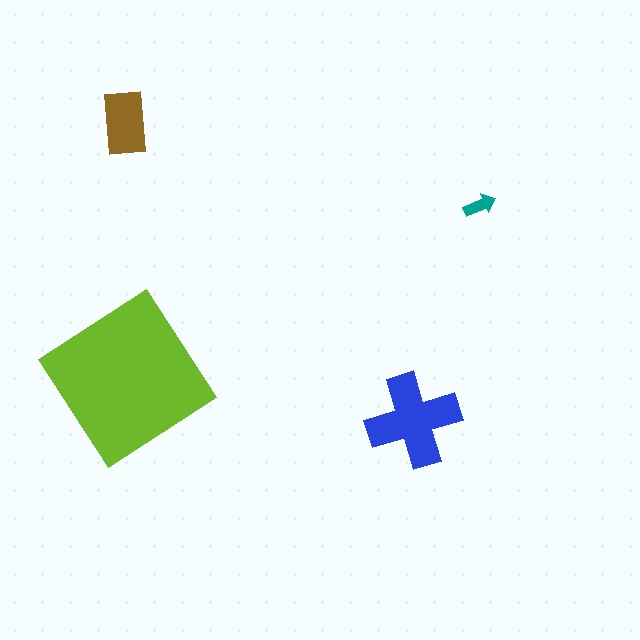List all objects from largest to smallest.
The lime diamond, the blue cross, the brown rectangle, the teal arrow.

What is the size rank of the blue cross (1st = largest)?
2nd.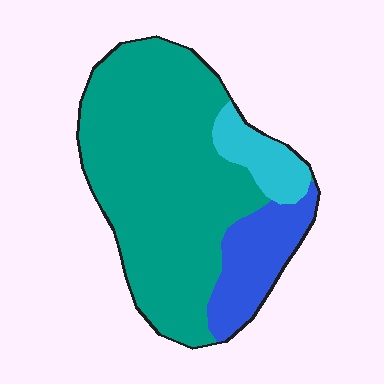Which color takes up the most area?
Teal, at roughly 70%.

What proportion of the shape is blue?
Blue takes up about one sixth (1/6) of the shape.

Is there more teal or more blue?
Teal.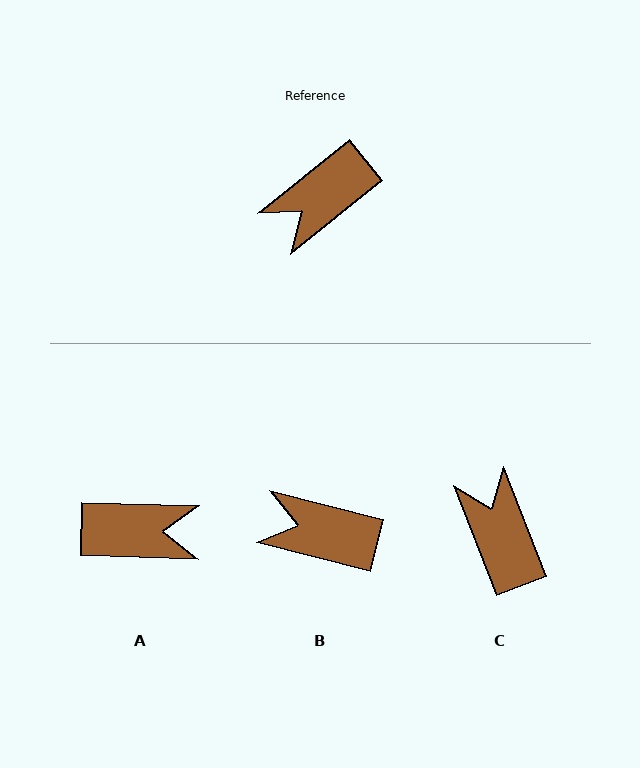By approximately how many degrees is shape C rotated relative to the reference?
Approximately 108 degrees clockwise.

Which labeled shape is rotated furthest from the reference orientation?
A, about 140 degrees away.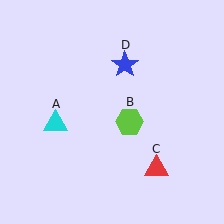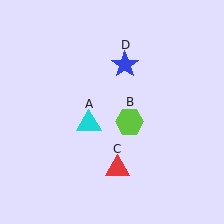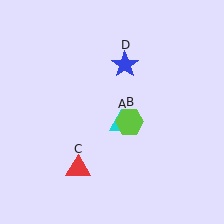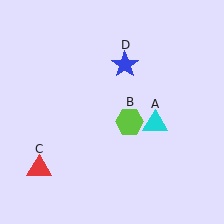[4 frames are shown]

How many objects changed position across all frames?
2 objects changed position: cyan triangle (object A), red triangle (object C).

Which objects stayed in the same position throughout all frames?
Lime hexagon (object B) and blue star (object D) remained stationary.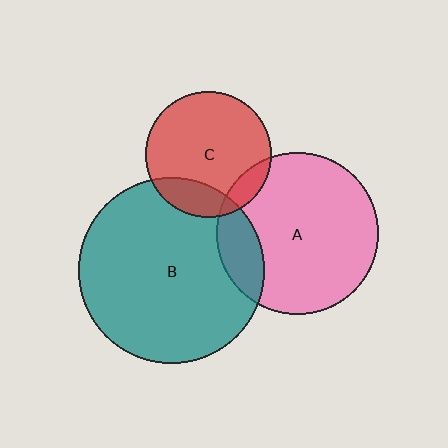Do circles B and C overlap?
Yes.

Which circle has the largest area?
Circle B (teal).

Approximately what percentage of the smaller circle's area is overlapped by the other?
Approximately 20%.